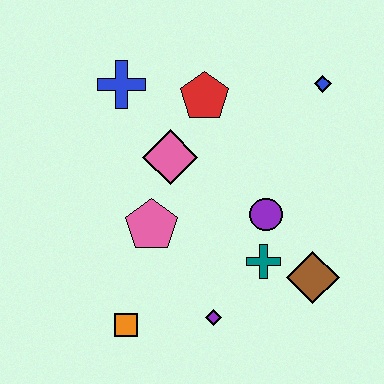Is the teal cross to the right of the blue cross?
Yes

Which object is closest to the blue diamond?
The red pentagon is closest to the blue diamond.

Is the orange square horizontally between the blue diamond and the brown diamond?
No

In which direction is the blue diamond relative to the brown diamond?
The blue diamond is above the brown diamond.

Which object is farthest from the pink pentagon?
The blue diamond is farthest from the pink pentagon.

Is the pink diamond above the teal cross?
Yes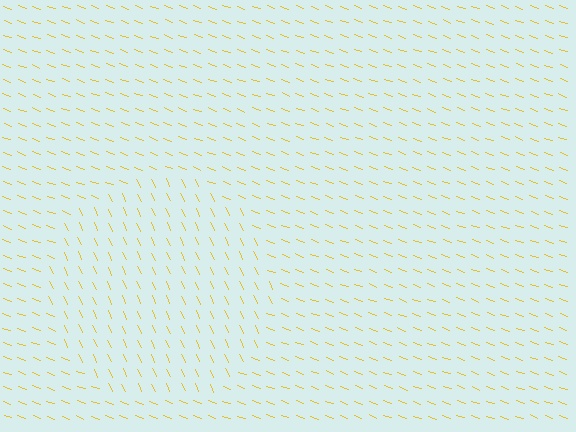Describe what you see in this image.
The image is filled with small yellow line segments. A circle region in the image has lines oriented differently from the surrounding lines, creating a visible texture boundary.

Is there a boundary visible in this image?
Yes, there is a texture boundary formed by a change in line orientation.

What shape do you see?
I see a circle.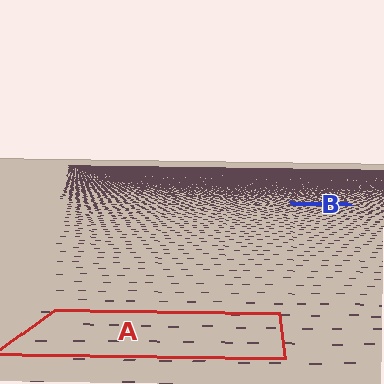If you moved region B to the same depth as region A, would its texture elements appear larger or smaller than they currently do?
They would appear larger. At a closer depth, the same texture elements are projected at a bigger on-screen size.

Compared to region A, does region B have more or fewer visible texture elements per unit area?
Region B has more texture elements per unit area — they are packed more densely because it is farther away.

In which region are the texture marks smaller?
The texture marks are smaller in region B, because it is farther away.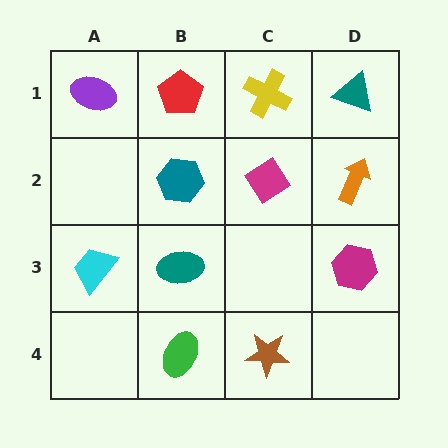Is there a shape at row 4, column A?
No, that cell is empty.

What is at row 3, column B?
A teal ellipse.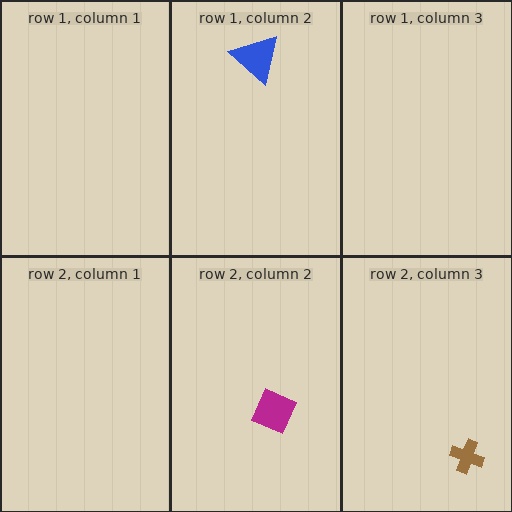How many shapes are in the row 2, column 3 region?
1.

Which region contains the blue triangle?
The row 1, column 2 region.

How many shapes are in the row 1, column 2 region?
1.